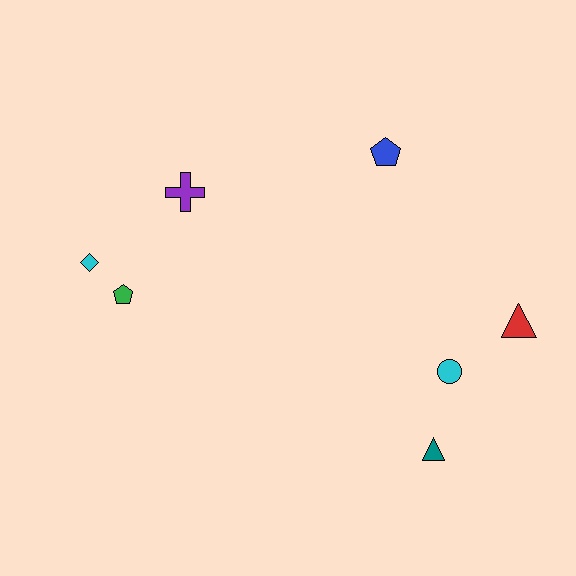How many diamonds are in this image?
There is 1 diamond.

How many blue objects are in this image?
There is 1 blue object.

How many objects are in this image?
There are 7 objects.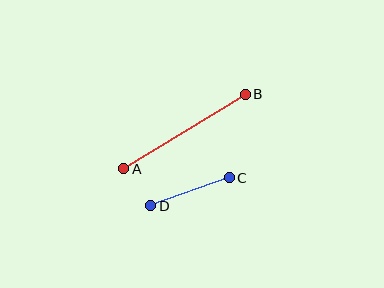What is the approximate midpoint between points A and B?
The midpoint is at approximately (185, 131) pixels.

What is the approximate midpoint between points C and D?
The midpoint is at approximately (190, 192) pixels.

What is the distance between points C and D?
The distance is approximately 83 pixels.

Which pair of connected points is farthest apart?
Points A and B are farthest apart.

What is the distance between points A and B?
The distance is approximately 142 pixels.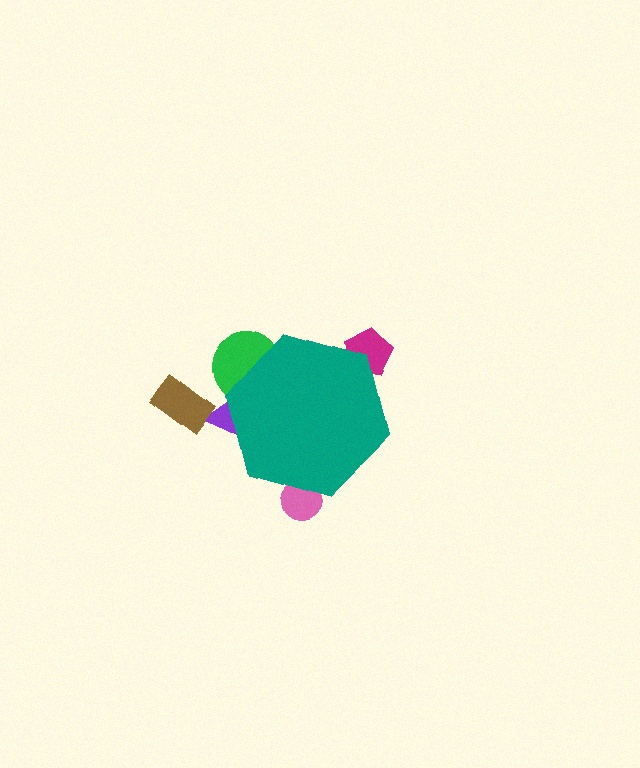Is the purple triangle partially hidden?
Yes, the purple triangle is partially hidden behind the teal hexagon.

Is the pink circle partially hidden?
Yes, the pink circle is partially hidden behind the teal hexagon.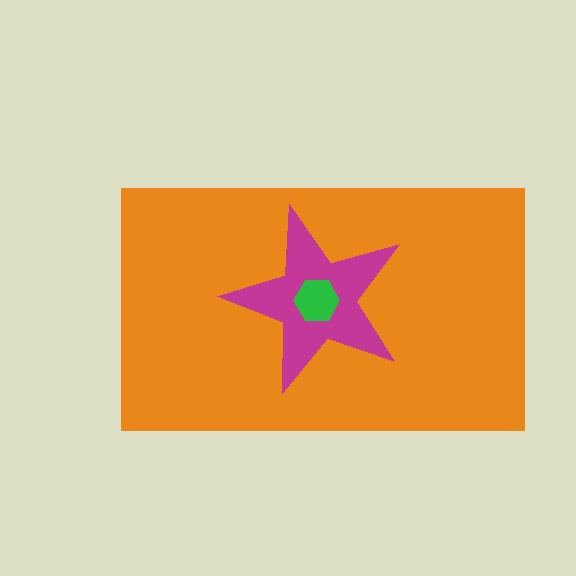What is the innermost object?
The green hexagon.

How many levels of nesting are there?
3.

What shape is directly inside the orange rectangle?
The magenta star.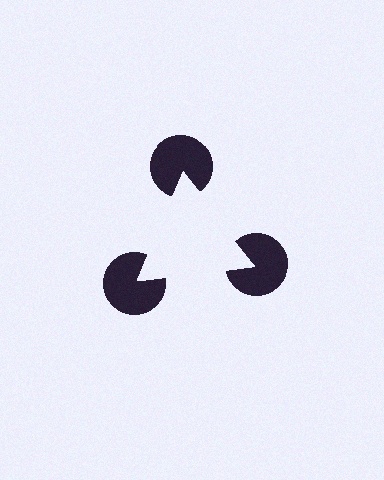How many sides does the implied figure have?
3 sides.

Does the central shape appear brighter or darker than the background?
It typically appears slightly brighter than the background, even though no actual brightness change is drawn.